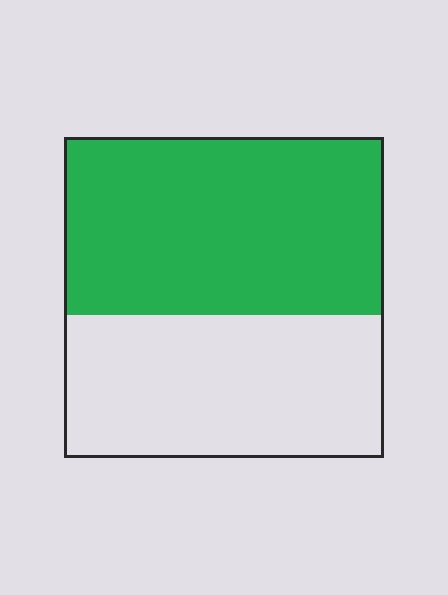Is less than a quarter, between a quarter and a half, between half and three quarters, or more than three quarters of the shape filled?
Between half and three quarters.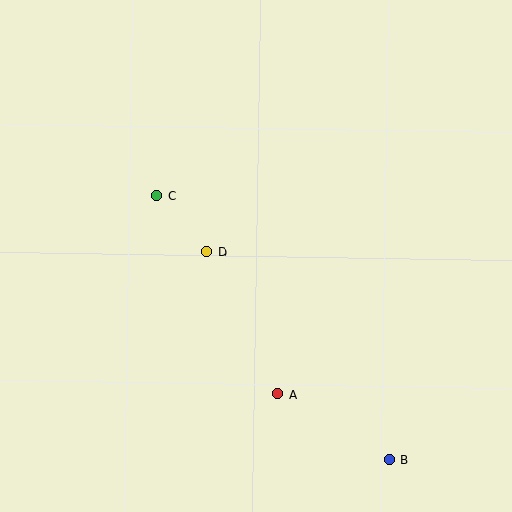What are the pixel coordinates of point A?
Point A is at (277, 394).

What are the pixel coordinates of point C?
Point C is at (157, 196).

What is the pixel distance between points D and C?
The distance between D and C is 75 pixels.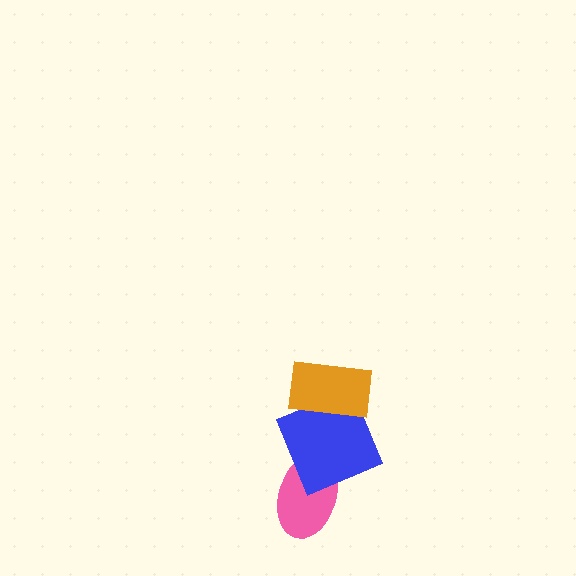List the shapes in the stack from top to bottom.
From top to bottom: the orange rectangle, the blue square, the pink ellipse.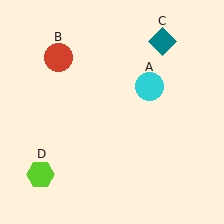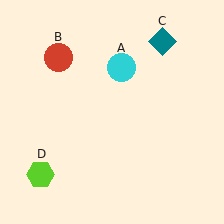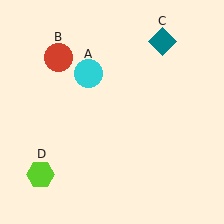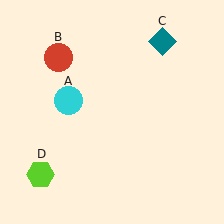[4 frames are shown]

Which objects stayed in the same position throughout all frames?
Red circle (object B) and teal diamond (object C) and lime hexagon (object D) remained stationary.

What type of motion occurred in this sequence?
The cyan circle (object A) rotated counterclockwise around the center of the scene.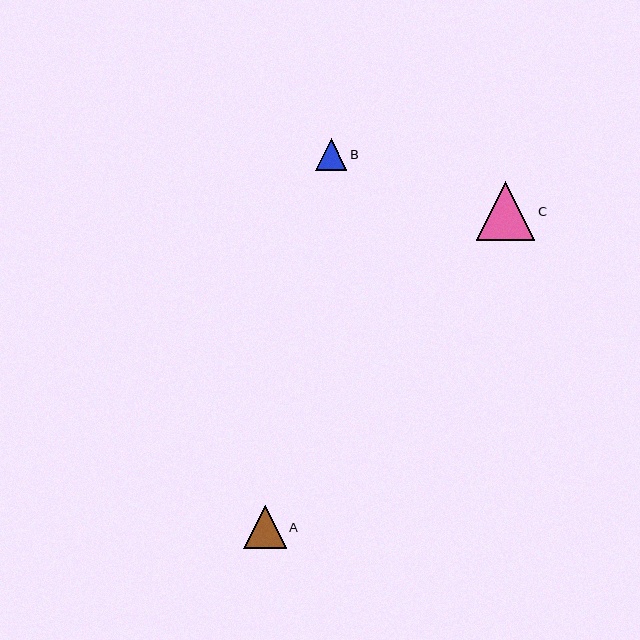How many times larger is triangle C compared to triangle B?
Triangle C is approximately 1.9 times the size of triangle B.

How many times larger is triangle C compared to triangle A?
Triangle C is approximately 1.4 times the size of triangle A.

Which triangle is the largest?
Triangle C is the largest with a size of approximately 59 pixels.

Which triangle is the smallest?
Triangle B is the smallest with a size of approximately 31 pixels.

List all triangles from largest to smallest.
From largest to smallest: C, A, B.